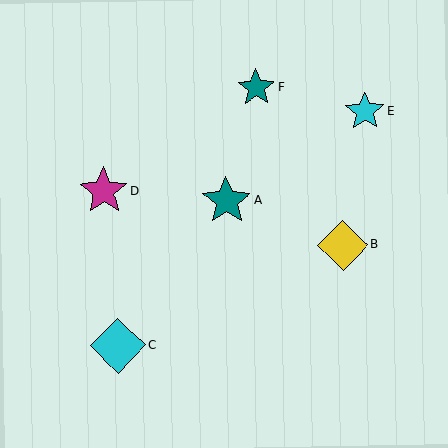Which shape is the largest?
The cyan diamond (labeled C) is the largest.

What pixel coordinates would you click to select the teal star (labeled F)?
Click at (256, 88) to select the teal star F.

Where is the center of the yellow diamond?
The center of the yellow diamond is at (343, 245).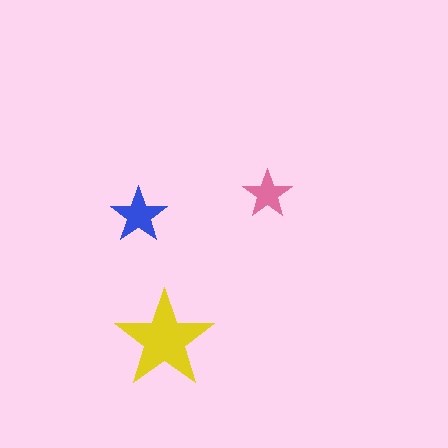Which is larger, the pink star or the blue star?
The blue one.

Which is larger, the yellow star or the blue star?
The yellow one.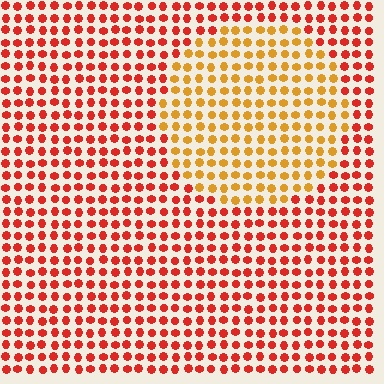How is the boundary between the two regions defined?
The boundary is defined purely by a slight shift in hue (about 38 degrees). Spacing, size, and orientation are identical on both sides.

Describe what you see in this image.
The image is filled with small red elements in a uniform arrangement. A circle-shaped region is visible where the elements are tinted to a slightly different hue, forming a subtle color boundary.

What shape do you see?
I see a circle.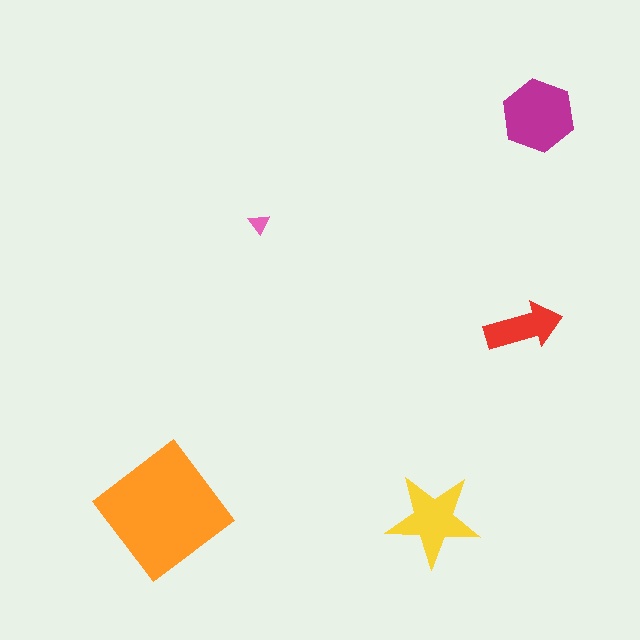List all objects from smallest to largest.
The pink triangle, the red arrow, the yellow star, the magenta hexagon, the orange diamond.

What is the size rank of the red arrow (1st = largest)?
4th.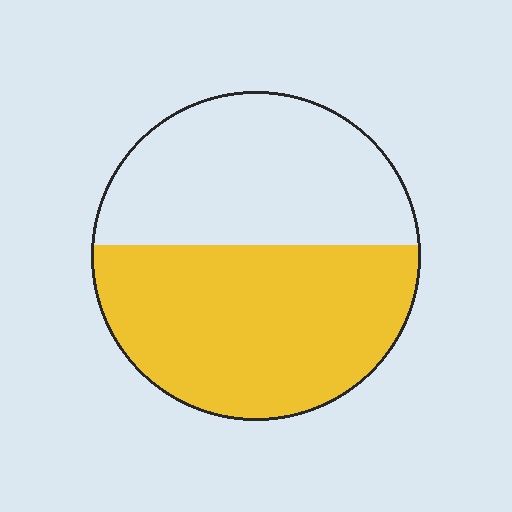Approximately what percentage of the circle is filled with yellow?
Approximately 55%.